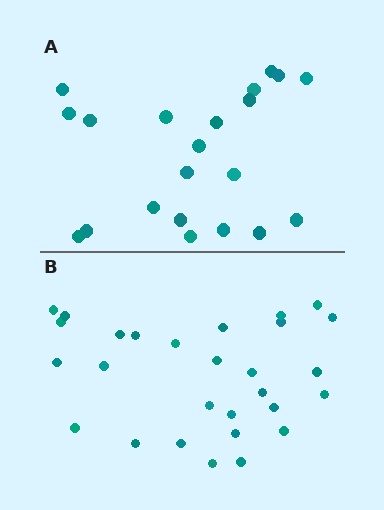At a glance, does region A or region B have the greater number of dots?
Region B (the bottom region) has more dots.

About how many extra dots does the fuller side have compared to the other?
Region B has roughly 8 or so more dots than region A.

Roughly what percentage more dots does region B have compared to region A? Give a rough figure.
About 35% more.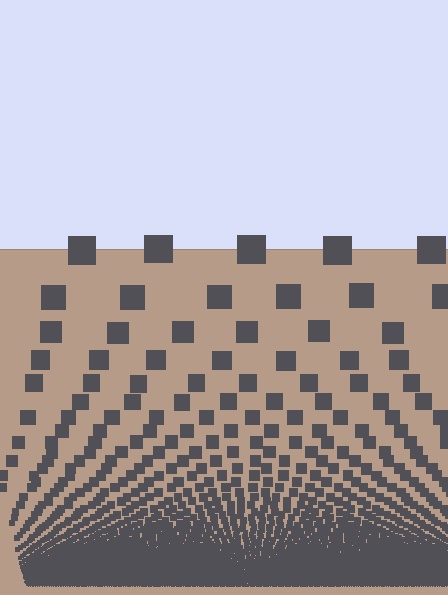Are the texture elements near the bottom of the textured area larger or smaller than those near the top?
Smaller. The gradient is inverted — elements near the bottom are smaller and denser.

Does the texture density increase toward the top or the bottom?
Density increases toward the bottom.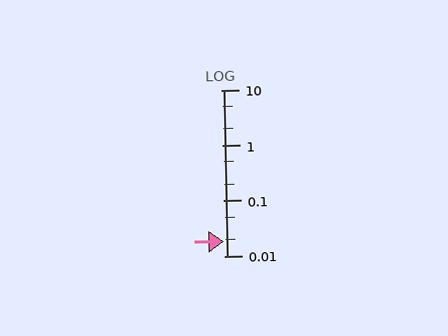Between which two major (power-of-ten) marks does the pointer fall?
The pointer is between 0.01 and 0.1.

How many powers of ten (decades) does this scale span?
The scale spans 3 decades, from 0.01 to 10.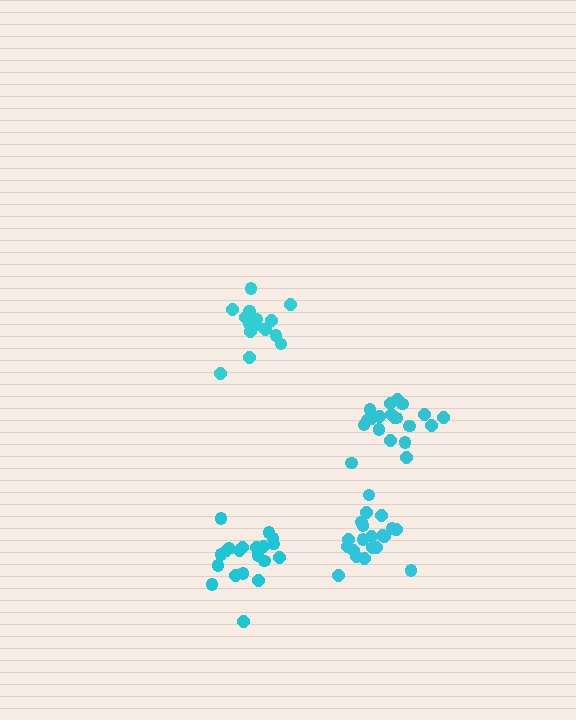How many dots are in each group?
Group 1: 20 dots, Group 2: 21 dots, Group 3: 20 dots, Group 4: 16 dots (77 total).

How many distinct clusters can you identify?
There are 4 distinct clusters.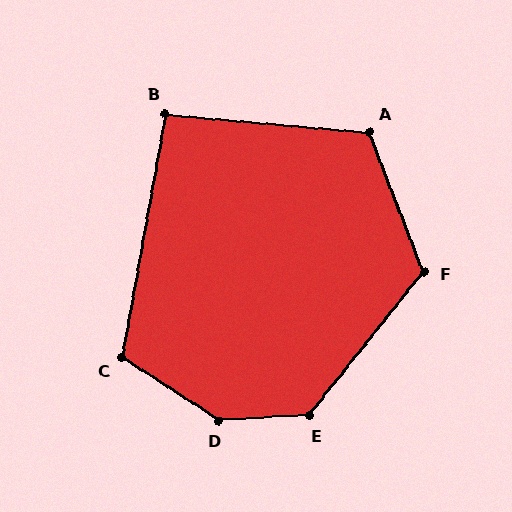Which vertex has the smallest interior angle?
B, at approximately 95 degrees.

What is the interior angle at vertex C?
Approximately 113 degrees (obtuse).